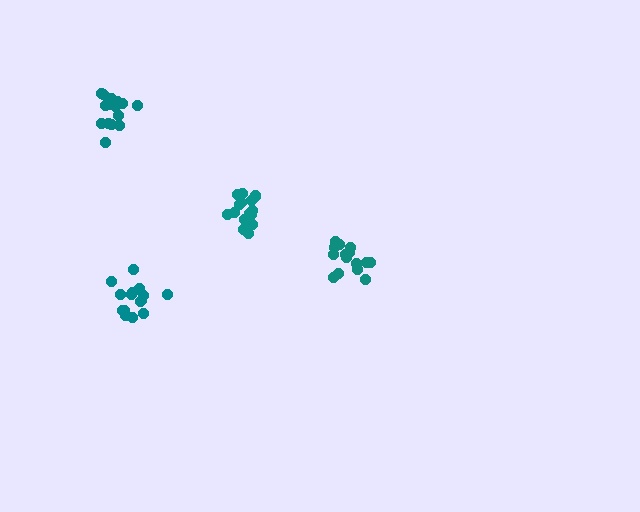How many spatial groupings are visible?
There are 4 spatial groupings.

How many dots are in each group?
Group 1: 15 dots, Group 2: 15 dots, Group 3: 16 dots, Group 4: 15 dots (61 total).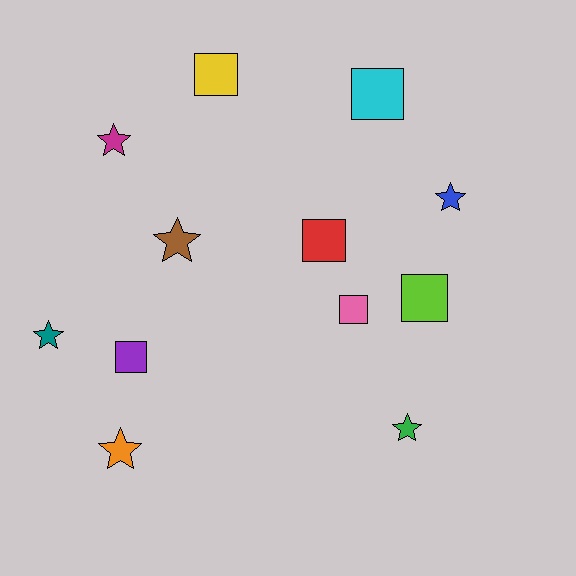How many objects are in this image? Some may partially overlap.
There are 12 objects.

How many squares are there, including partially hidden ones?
There are 6 squares.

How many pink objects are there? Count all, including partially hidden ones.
There is 1 pink object.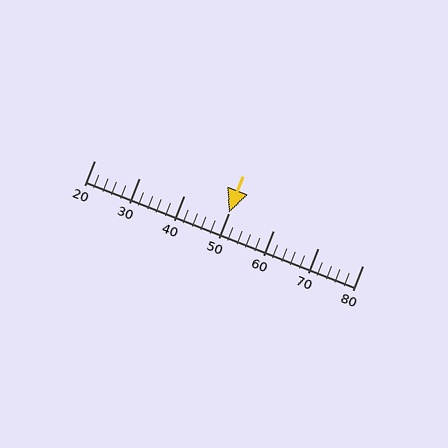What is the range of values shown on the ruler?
The ruler shows values from 20 to 80.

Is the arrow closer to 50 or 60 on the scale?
The arrow is closer to 50.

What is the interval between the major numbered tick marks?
The major tick marks are spaced 10 units apart.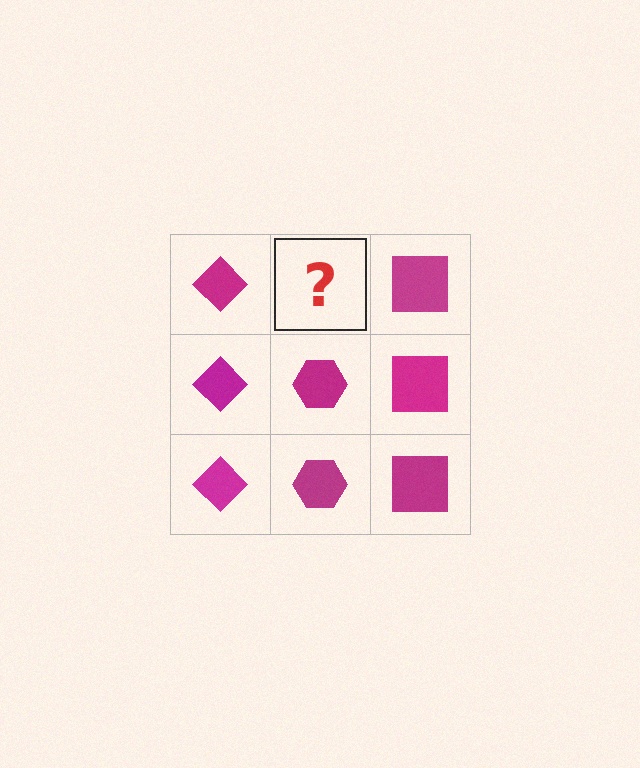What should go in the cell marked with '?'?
The missing cell should contain a magenta hexagon.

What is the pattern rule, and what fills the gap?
The rule is that each column has a consistent shape. The gap should be filled with a magenta hexagon.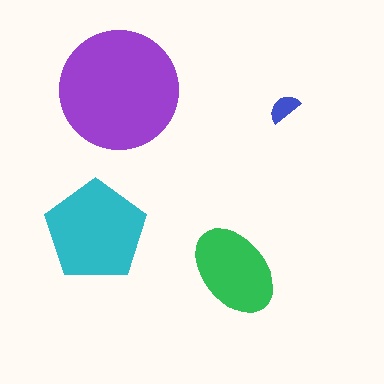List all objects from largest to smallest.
The purple circle, the cyan pentagon, the green ellipse, the blue semicircle.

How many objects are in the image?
There are 4 objects in the image.